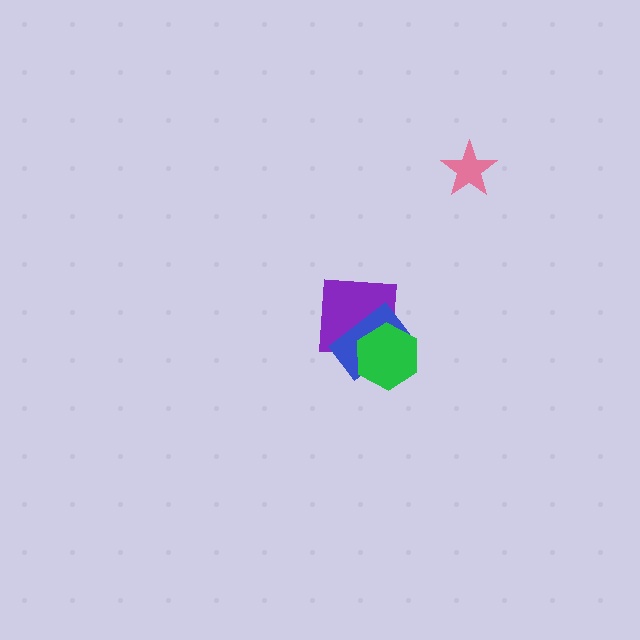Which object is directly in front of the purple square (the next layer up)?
The blue rectangle is directly in front of the purple square.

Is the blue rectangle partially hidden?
Yes, it is partially covered by another shape.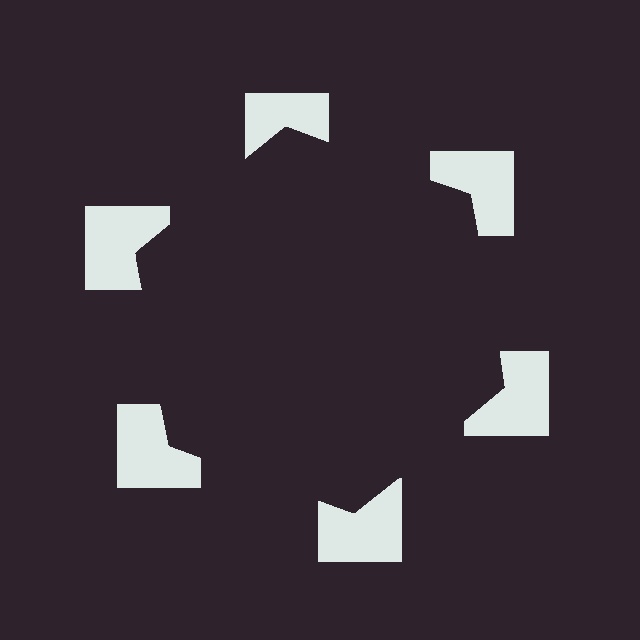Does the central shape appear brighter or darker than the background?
It typically appears slightly darker than the background, even though no actual brightness change is drawn.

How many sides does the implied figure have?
6 sides.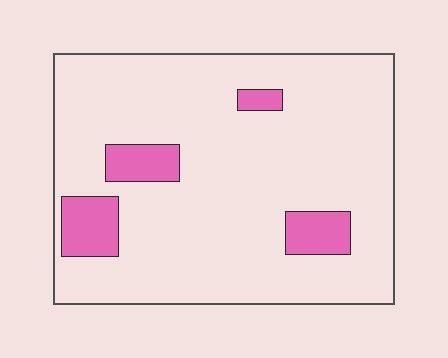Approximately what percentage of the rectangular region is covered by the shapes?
Approximately 10%.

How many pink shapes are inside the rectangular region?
4.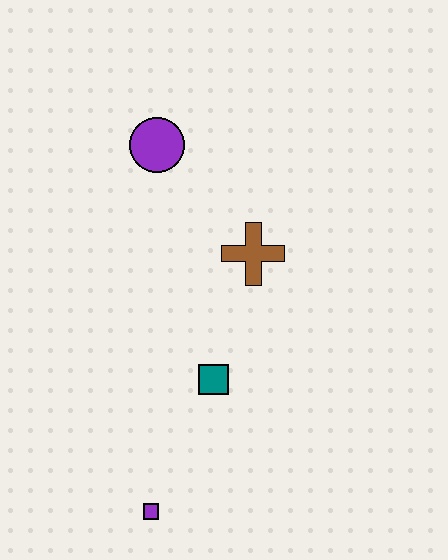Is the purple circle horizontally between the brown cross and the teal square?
No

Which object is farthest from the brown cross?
The purple square is farthest from the brown cross.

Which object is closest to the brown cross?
The teal square is closest to the brown cross.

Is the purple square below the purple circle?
Yes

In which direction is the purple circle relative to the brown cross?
The purple circle is above the brown cross.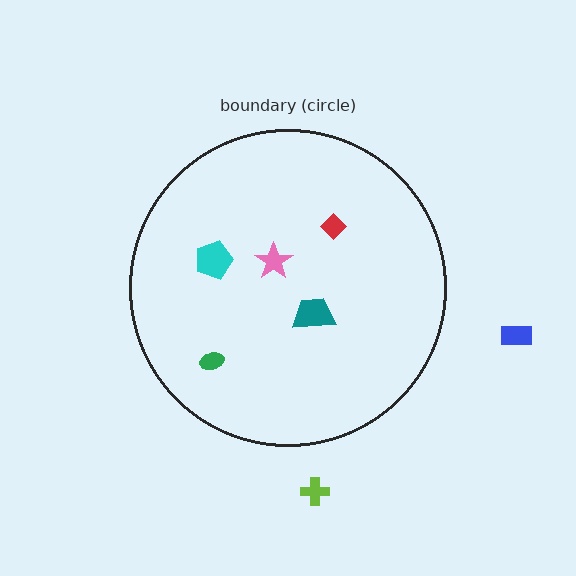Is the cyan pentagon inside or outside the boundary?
Inside.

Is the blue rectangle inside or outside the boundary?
Outside.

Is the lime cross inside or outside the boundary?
Outside.